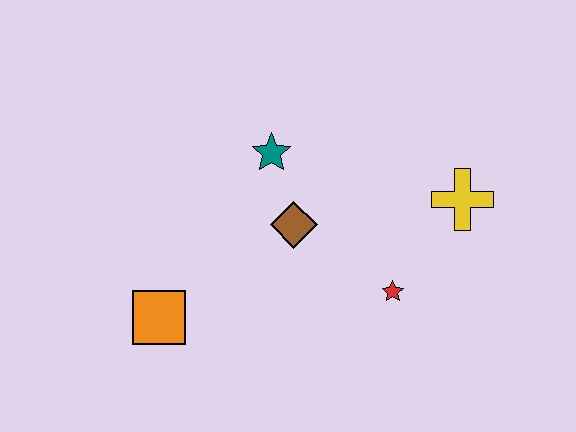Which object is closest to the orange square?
The brown diamond is closest to the orange square.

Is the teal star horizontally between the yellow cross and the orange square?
Yes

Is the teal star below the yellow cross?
No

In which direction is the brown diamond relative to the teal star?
The brown diamond is below the teal star.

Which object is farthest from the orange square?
The yellow cross is farthest from the orange square.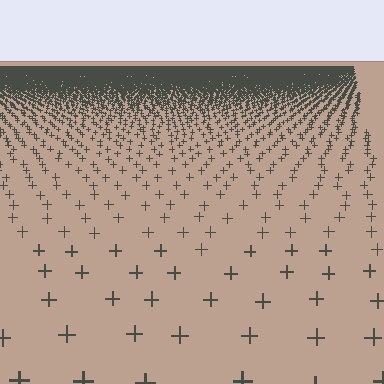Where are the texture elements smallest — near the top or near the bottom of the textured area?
Near the top.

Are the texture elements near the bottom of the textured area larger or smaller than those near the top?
Larger. Near the bottom, elements are closer to the viewer and appear at a bigger on-screen size.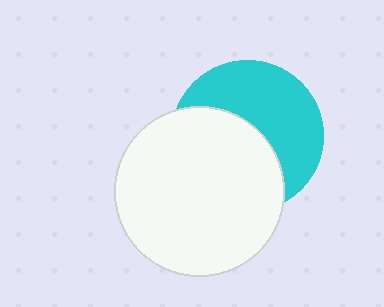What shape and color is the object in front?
The object in front is a white circle.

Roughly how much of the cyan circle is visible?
About half of it is visible (roughly 50%).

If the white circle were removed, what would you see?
You would see the complete cyan circle.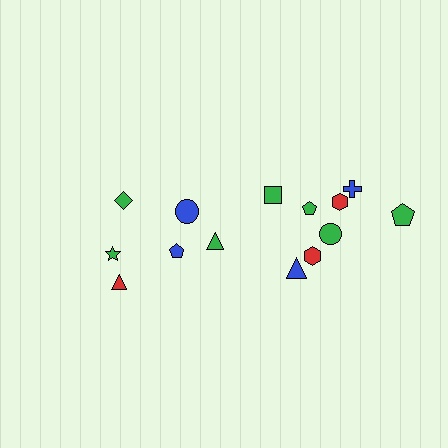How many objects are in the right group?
There are 8 objects.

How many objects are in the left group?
There are 6 objects.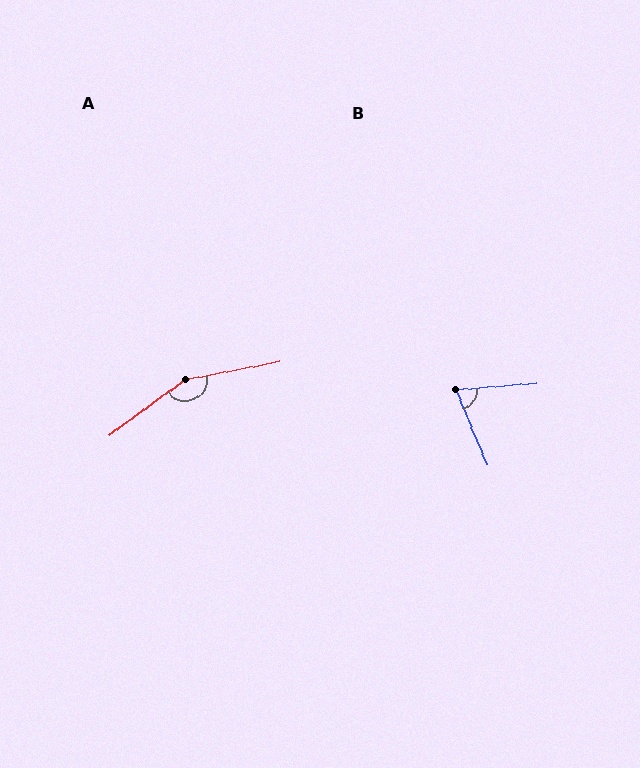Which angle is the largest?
A, at approximately 154 degrees.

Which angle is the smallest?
B, at approximately 72 degrees.